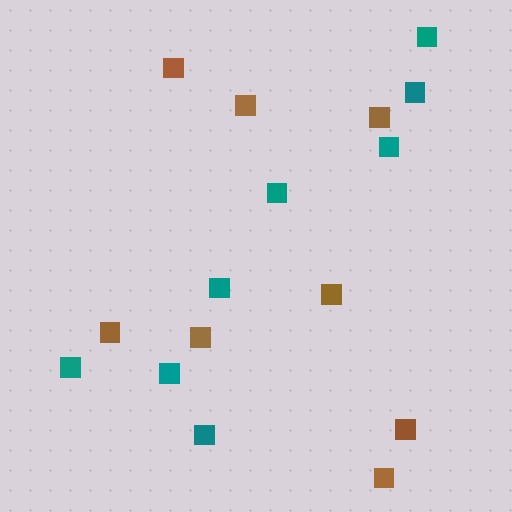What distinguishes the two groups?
There are 2 groups: one group of brown squares (8) and one group of teal squares (8).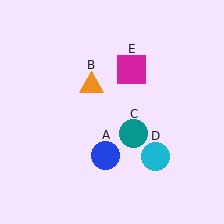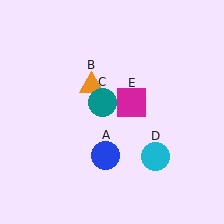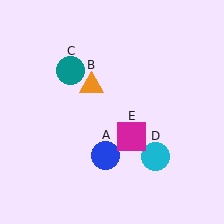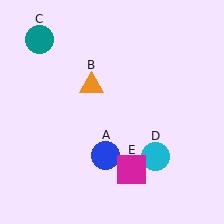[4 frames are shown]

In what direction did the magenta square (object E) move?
The magenta square (object E) moved down.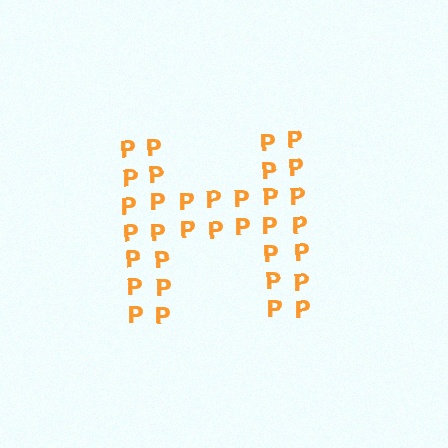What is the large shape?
The large shape is the letter H.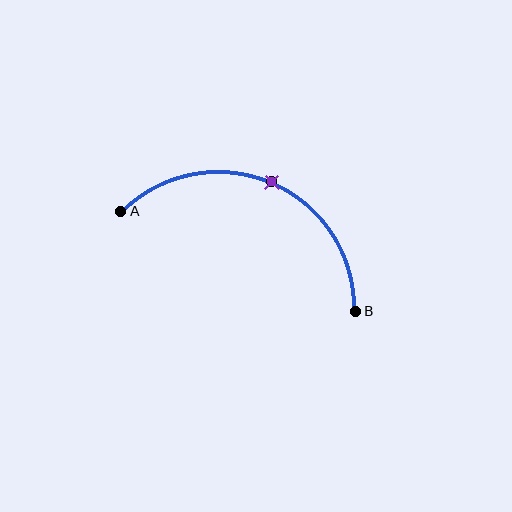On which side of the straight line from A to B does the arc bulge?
The arc bulges above the straight line connecting A and B.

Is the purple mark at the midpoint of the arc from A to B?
Yes. The purple mark lies on the arc at equal arc-length from both A and B — it is the arc midpoint.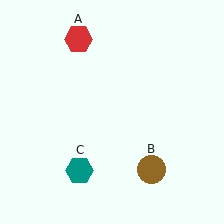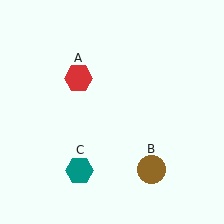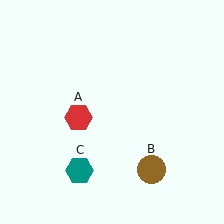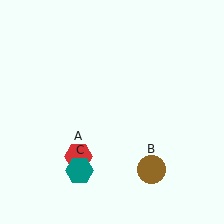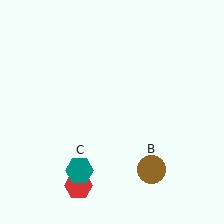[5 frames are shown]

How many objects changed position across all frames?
1 object changed position: red hexagon (object A).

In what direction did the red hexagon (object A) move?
The red hexagon (object A) moved down.